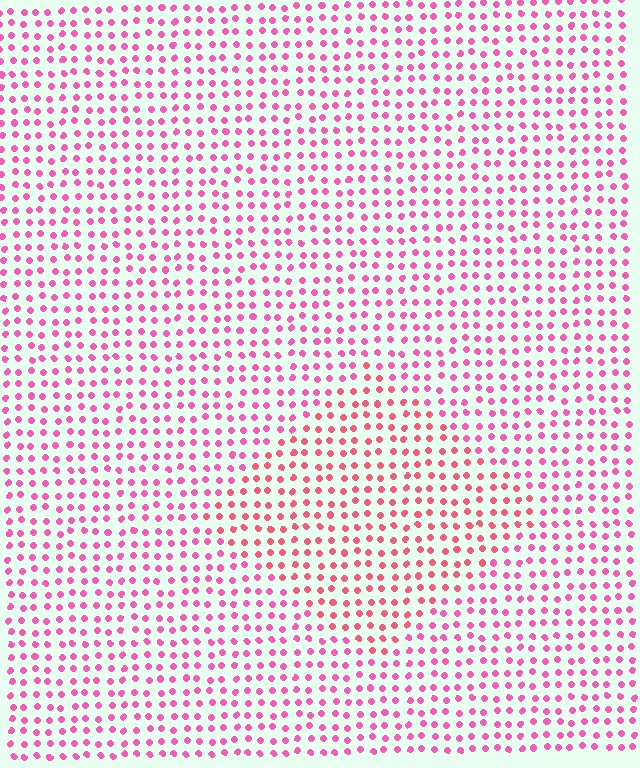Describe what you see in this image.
The image is filled with small pink elements in a uniform arrangement. A diamond-shaped region is visible where the elements are tinted to a slightly different hue, forming a subtle color boundary.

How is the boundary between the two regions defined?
The boundary is defined purely by a slight shift in hue (about 25 degrees). Spacing, size, and orientation are identical on both sides.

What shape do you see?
I see a diamond.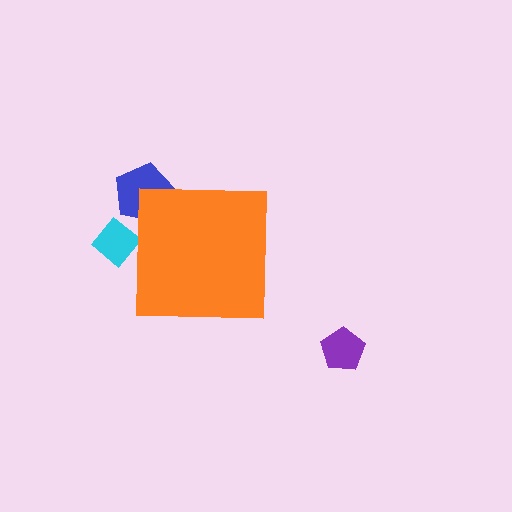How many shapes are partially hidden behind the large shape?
2 shapes are partially hidden.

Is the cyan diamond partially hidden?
Yes, the cyan diamond is partially hidden behind the orange square.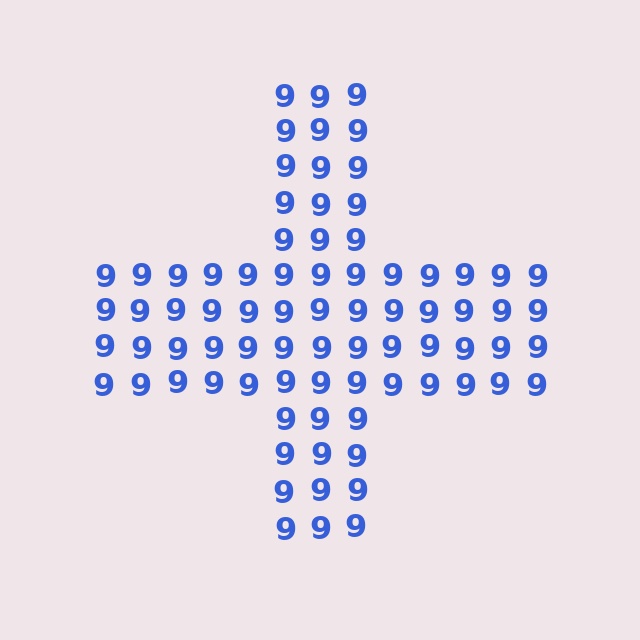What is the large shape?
The large shape is a cross.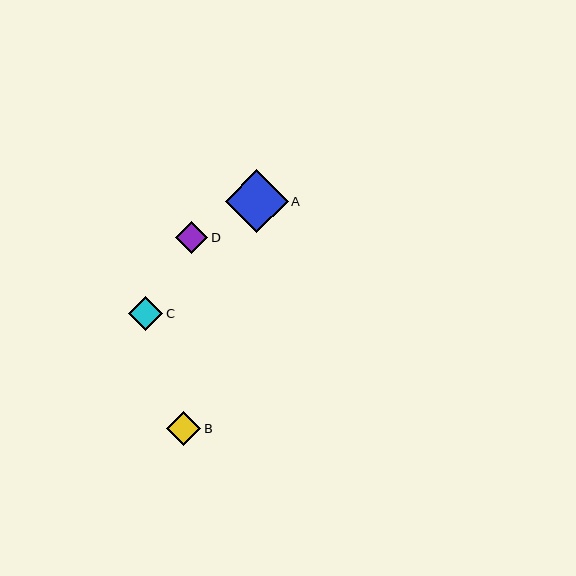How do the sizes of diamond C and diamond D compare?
Diamond C and diamond D are approximately the same size.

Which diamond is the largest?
Diamond A is the largest with a size of approximately 63 pixels.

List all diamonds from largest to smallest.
From largest to smallest: A, C, B, D.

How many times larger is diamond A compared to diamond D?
Diamond A is approximately 2.0 times the size of diamond D.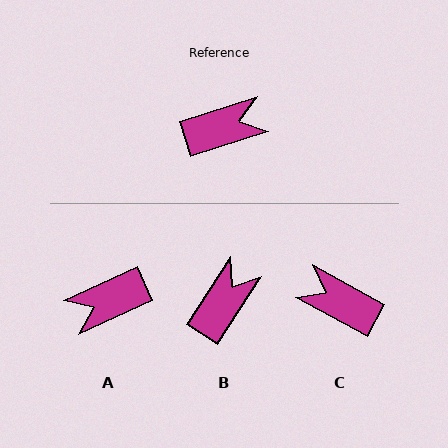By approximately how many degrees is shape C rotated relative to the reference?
Approximately 133 degrees counter-clockwise.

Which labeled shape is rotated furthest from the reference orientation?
A, about 174 degrees away.